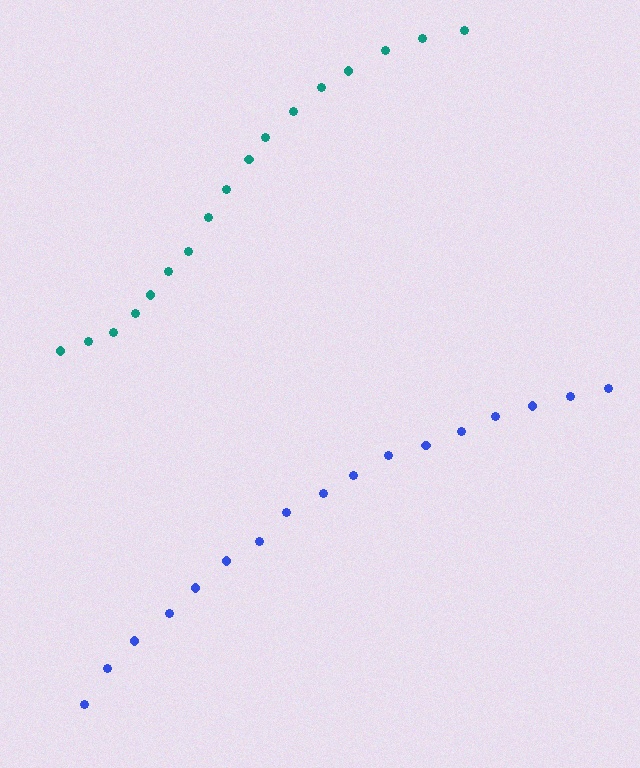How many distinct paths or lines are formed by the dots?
There are 2 distinct paths.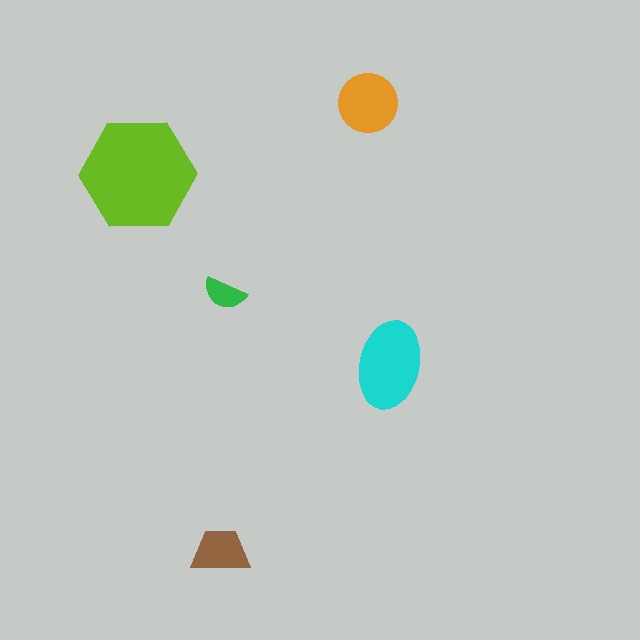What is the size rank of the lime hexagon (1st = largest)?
1st.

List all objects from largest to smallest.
The lime hexagon, the cyan ellipse, the orange circle, the brown trapezoid, the green semicircle.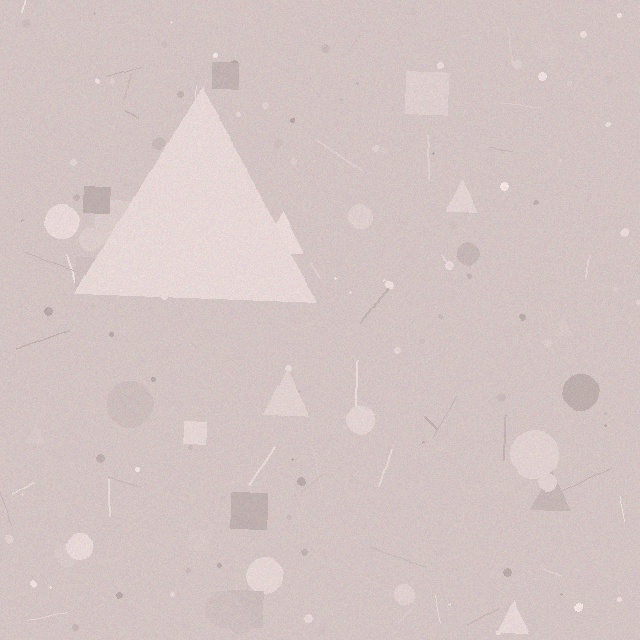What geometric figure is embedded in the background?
A triangle is embedded in the background.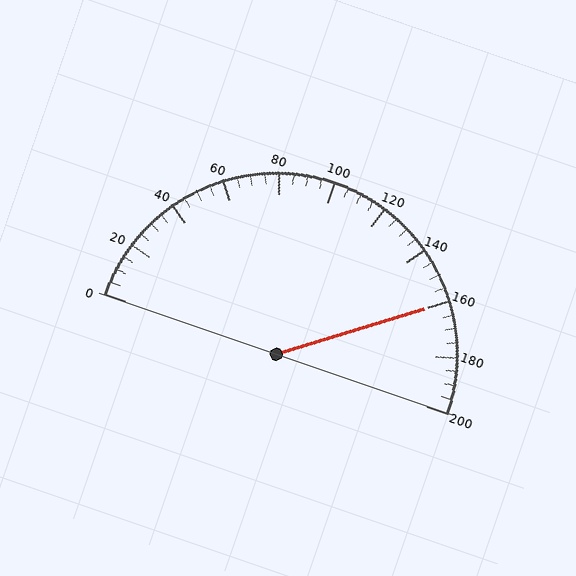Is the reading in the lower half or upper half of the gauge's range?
The reading is in the upper half of the range (0 to 200).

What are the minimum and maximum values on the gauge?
The gauge ranges from 0 to 200.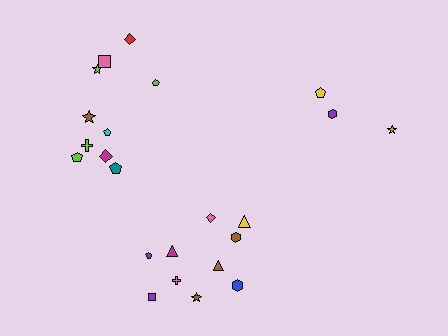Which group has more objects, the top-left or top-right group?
The top-left group.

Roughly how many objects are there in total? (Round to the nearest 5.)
Roughly 25 objects in total.